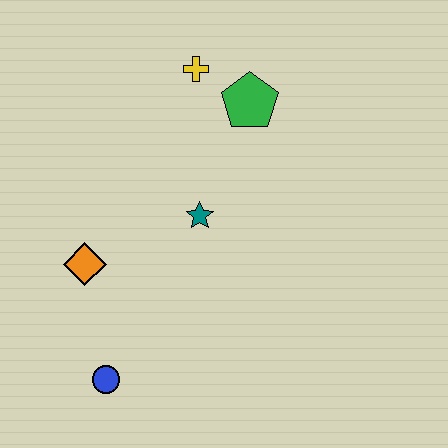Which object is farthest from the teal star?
The blue circle is farthest from the teal star.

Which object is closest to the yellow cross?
The green pentagon is closest to the yellow cross.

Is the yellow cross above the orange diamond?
Yes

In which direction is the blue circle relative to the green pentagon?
The blue circle is below the green pentagon.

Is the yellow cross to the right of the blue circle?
Yes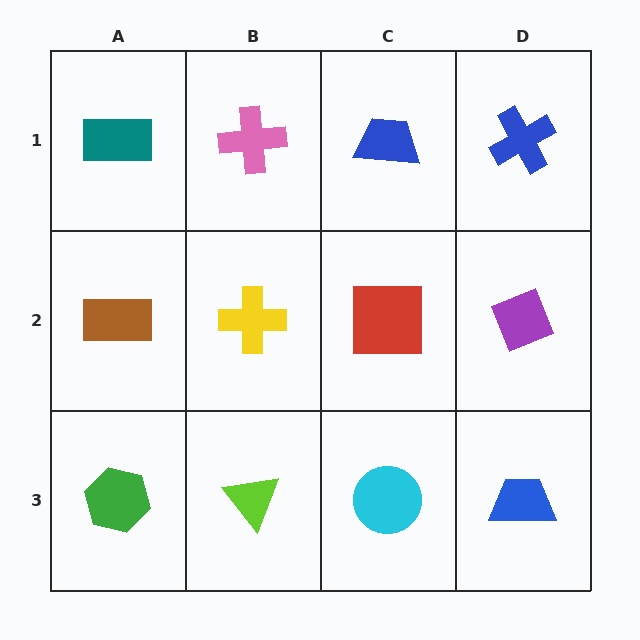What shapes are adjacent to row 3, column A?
A brown rectangle (row 2, column A), a lime triangle (row 3, column B).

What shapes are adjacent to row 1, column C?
A red square (row 2, column C), a pink cross (row 1, column B), a blue cross (row 1, column D).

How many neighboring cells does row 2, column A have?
3.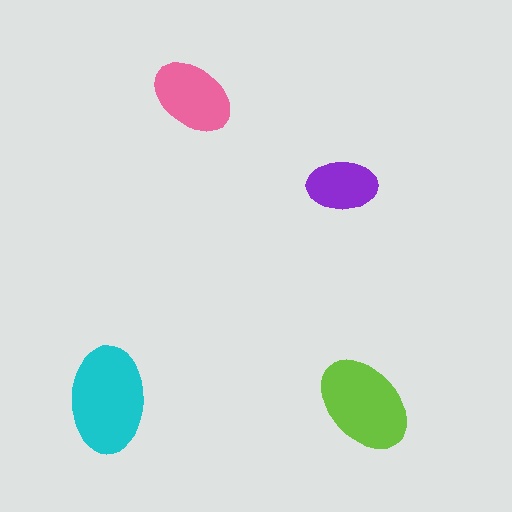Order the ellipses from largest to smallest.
the cyan one, the lime one, the pink one, the purple one.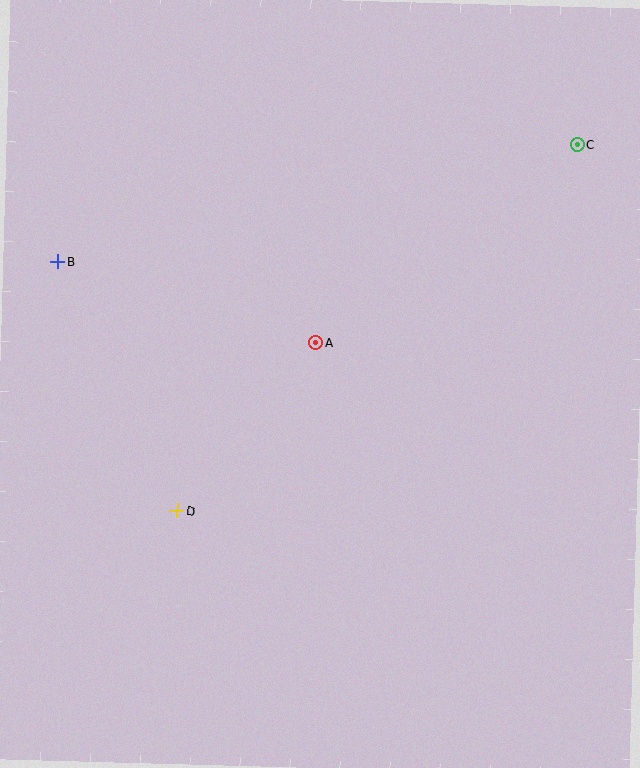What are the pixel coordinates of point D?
Point D is at (177, 511).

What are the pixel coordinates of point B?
Point B is at (58, 261).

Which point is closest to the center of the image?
Point A at (316, 343) is closest to the center.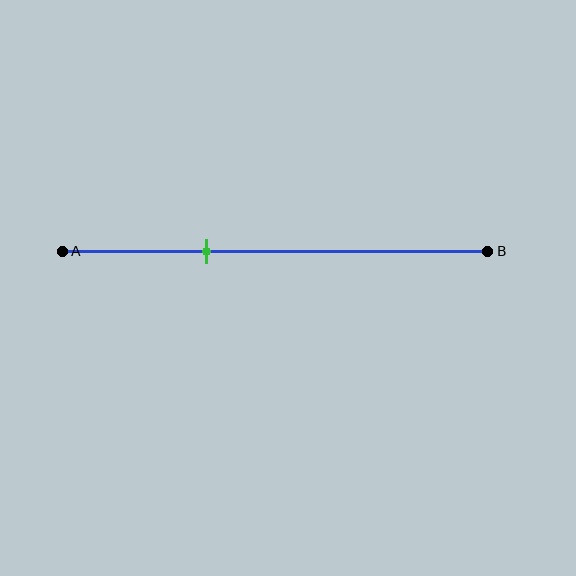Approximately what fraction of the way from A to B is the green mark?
The green mark is approximately 35% of the way from A to B.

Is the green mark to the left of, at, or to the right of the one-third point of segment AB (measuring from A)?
The green mark is approximately at the one-third point of segment AB.